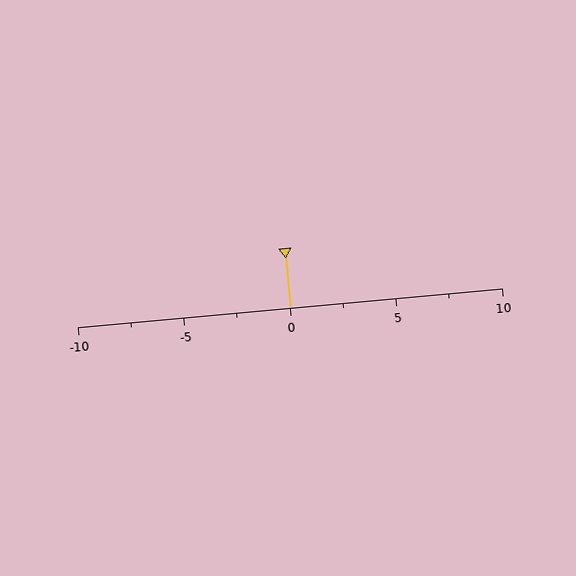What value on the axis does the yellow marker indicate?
The marker indicates approximately 0.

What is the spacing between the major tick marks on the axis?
The major ticks are spaced 5 apart.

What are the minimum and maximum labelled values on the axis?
The axis runs from -10 to 10.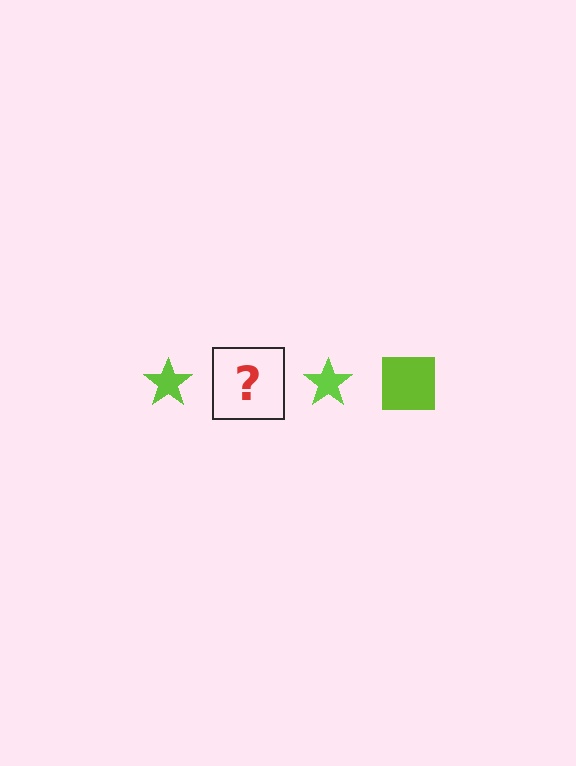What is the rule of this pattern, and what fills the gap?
The rule is that the pattern cycles through star, square shapes in lime. The gap should be filled with a lime square.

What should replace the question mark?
The question mark should be replaced with a lime square.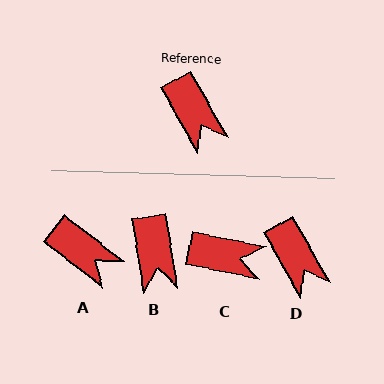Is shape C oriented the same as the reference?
No, it is off by about 49 degrees.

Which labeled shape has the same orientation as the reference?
D.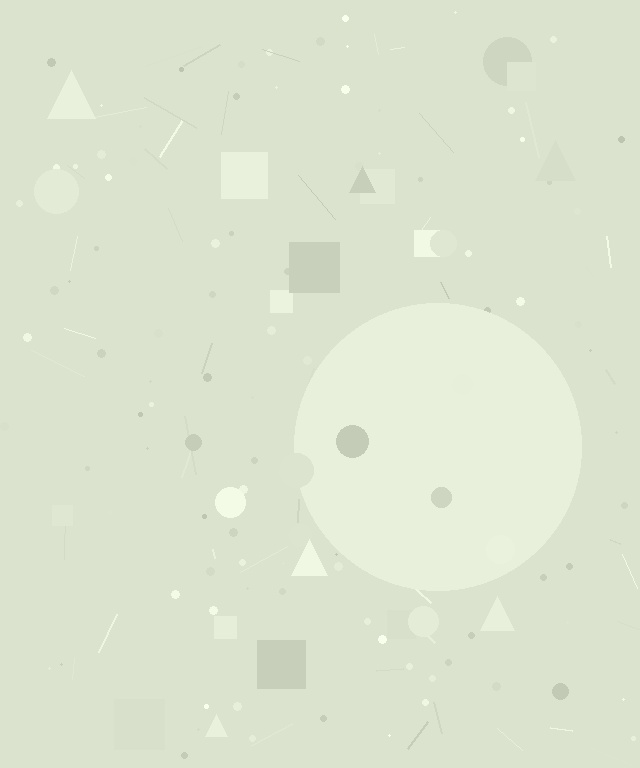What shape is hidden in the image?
A circle is hidden in the image.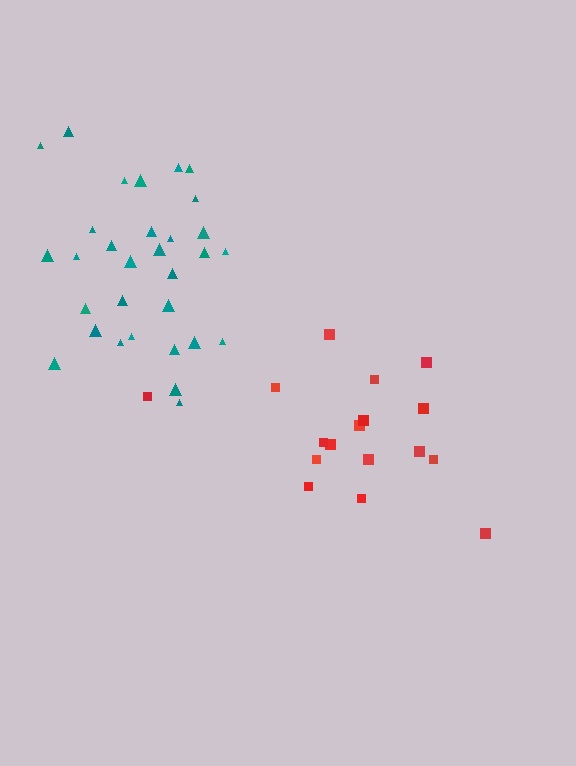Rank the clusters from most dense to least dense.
teal, red.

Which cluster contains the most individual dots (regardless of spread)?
Teal (31).